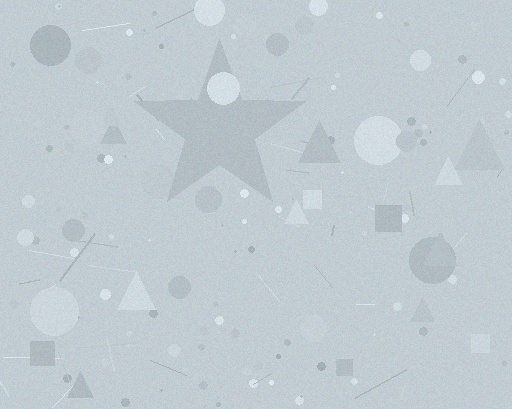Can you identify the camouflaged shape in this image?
The camouflaged shape is a star.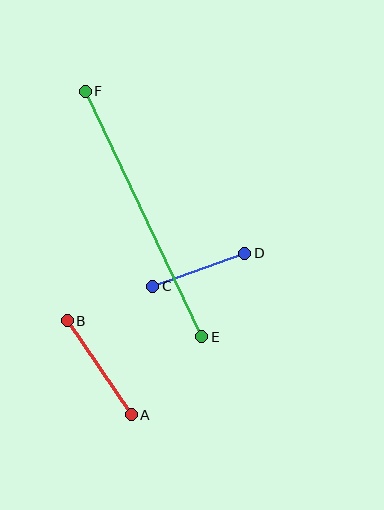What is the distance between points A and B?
The distance is approximately 114 pixels.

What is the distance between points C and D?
The distance is approximately 98 pixels.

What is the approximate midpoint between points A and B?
The midpoint is at approximately (99, 368) pixels.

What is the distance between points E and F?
The distance is approximately 272 pixels.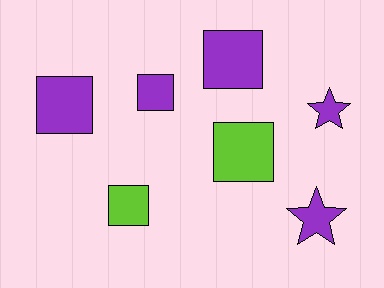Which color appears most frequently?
Purple, with 5 objects.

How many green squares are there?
There are no green squares.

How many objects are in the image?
There are 7 objects.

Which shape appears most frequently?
Square, with 5 objects.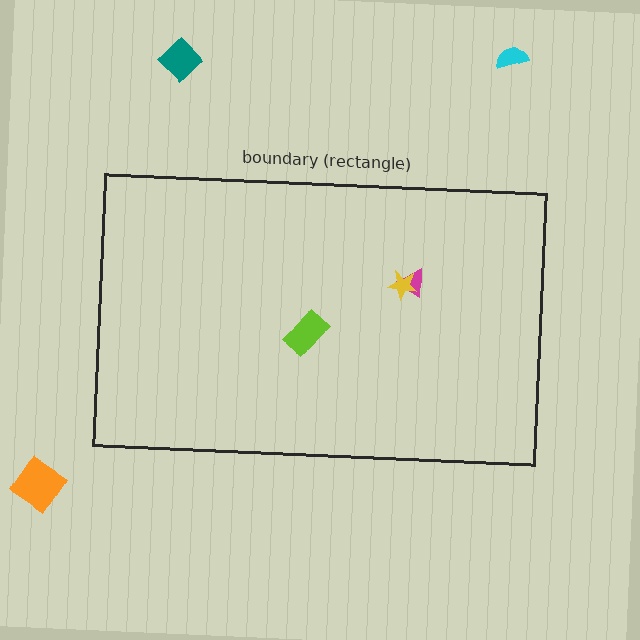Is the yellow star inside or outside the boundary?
Inside.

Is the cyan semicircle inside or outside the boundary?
Outside.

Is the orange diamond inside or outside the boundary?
Outside.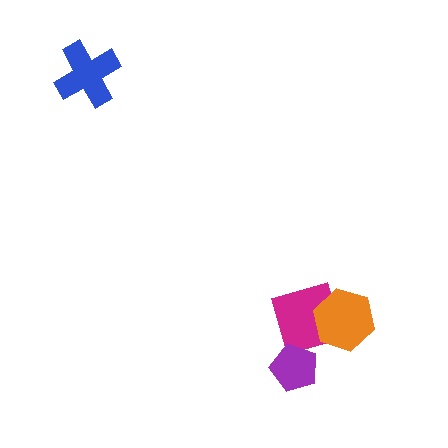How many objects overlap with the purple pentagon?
0 objects overlap with the purple pentagon.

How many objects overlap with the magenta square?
1 object overlaps with the magenta square.